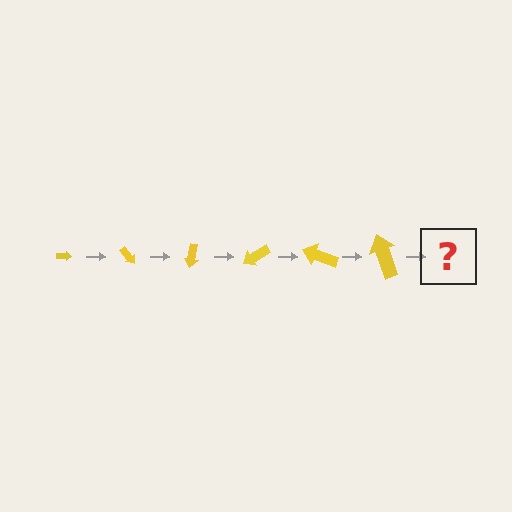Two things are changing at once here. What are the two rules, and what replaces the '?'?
The two rules are that the arrow grows larger each step and it rotates 50 degrees each step. The '?' should be an arrow, larger than the previous one and rotated 300 degrees from the start.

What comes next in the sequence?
The next element should be an arrow, larger than the previous one and rotated 300 degrees from the start.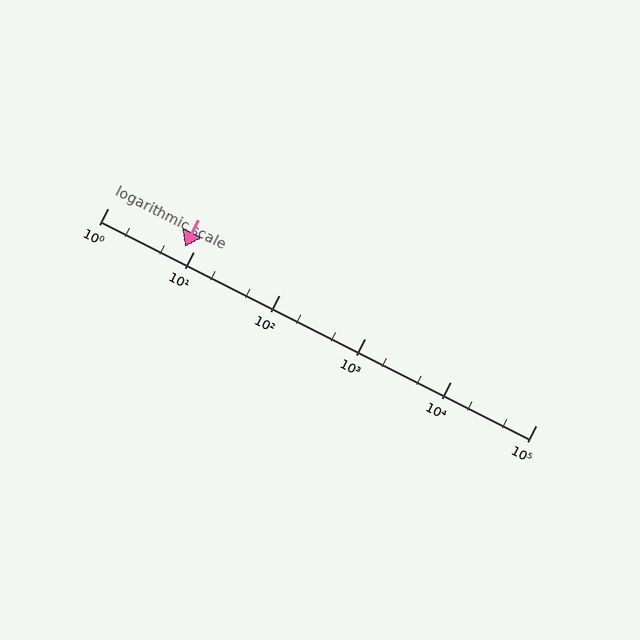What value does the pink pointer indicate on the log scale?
The pointer indicates approximately 8.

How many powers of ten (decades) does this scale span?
The scale spans 5 decades, from 1 to 100000.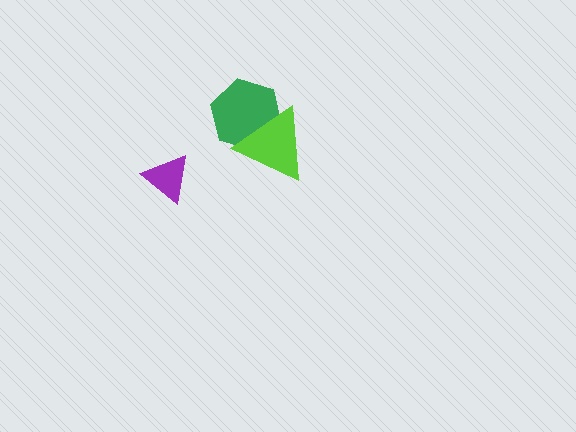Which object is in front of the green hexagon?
The lime triangle is in front of the green hexagon.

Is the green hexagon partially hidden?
Yes, it is partially covered by another shape.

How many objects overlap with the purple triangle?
0 objects overlap with the purple triangle.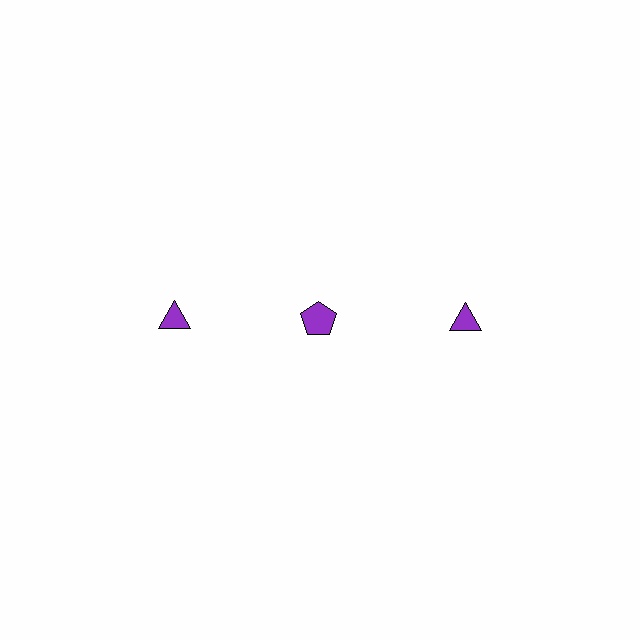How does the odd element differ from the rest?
It has a different shape: pentagon instead of triangle.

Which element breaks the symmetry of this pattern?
The purple pentagon in the top row, second from left column breaks the symmetry. All other shapes are purple triangles.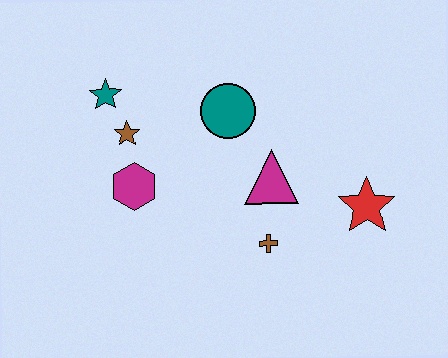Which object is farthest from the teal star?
The red star is farthest from the teal star.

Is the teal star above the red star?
Yes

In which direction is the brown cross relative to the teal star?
The brown cross is to the right of the teal star.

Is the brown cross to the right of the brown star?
Yes